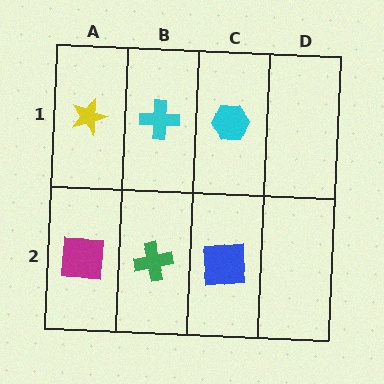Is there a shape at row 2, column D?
No, that cell is empty.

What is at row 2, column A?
A magenta square.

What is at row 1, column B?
A cyan cross.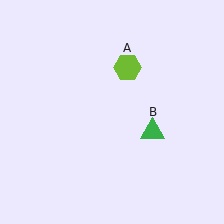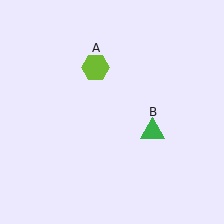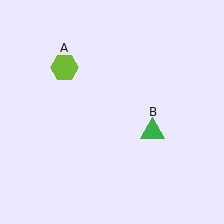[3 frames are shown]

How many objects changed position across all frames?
1 object changed position: lime hexagon (object A).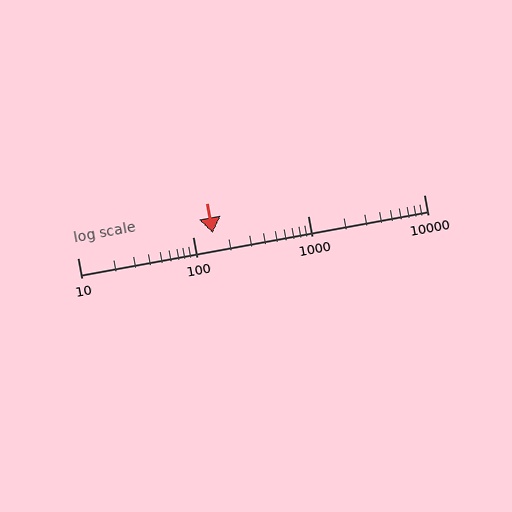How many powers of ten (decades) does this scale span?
The scale spans 3 decades, from 10 to 10000.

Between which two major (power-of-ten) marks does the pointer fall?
The pointer is between 100 and 1000.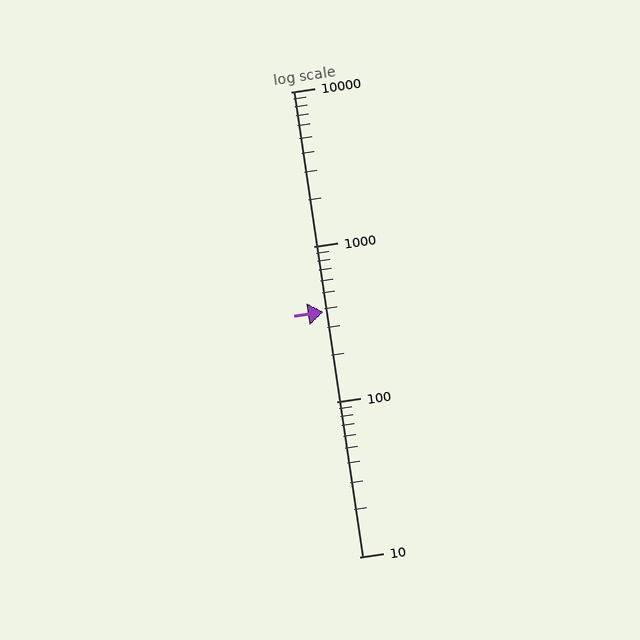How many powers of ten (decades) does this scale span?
The scale spans 3 decades, from 10 to 10000.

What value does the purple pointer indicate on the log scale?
The pointer indicates approximately 380.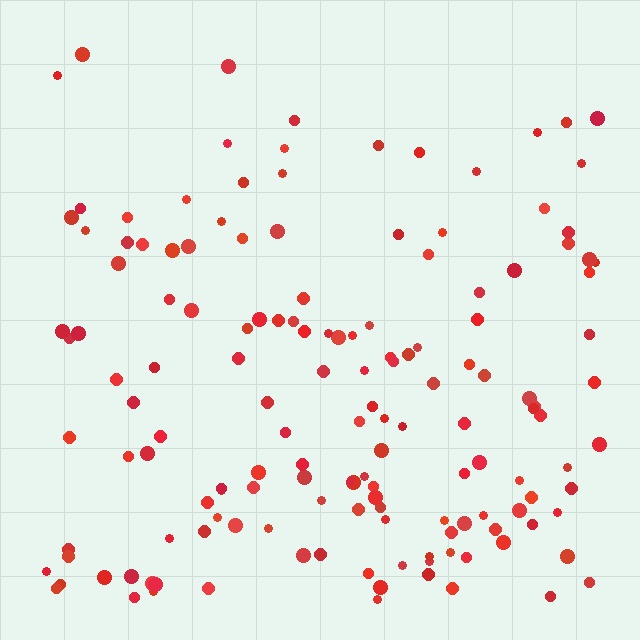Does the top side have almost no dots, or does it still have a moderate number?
Still a moderate number, just noticeably fewer than the bottom.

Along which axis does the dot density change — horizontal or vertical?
Vertical.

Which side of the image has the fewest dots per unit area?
The top.